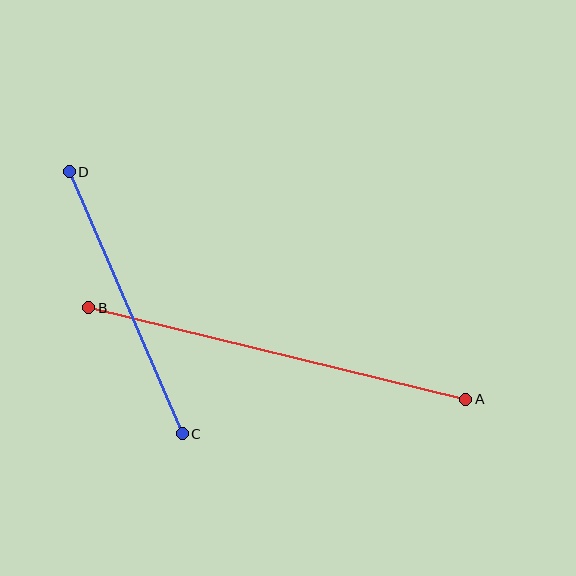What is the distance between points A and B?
The distance is approximately 388 pixels.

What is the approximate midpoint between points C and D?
The midpoint is at approximately (126, 303) pixels.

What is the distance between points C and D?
The distance is approximately 286 pixels.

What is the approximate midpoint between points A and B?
The midpoint is at approximately (277, 353) pixels.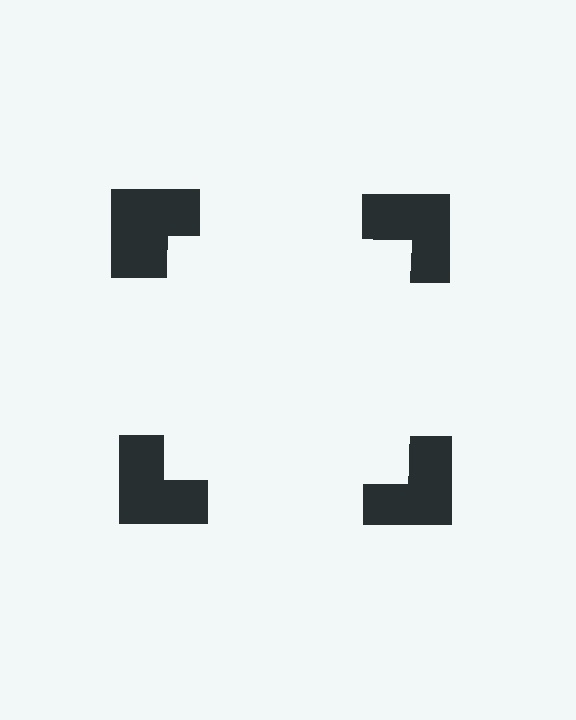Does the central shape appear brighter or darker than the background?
It typically appears slightly brighter than the background, even though no actual brightness change is drawn.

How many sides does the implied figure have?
4 sides.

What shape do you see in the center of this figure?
An illusory square — its edges are inferred from the aligned wedge cuts in the notched squares, not physically drawn.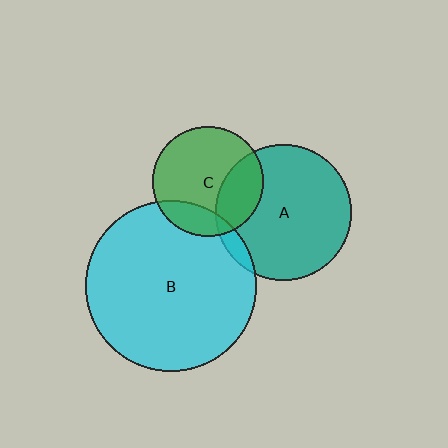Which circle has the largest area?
Circle B (cyan).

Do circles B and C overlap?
Yes.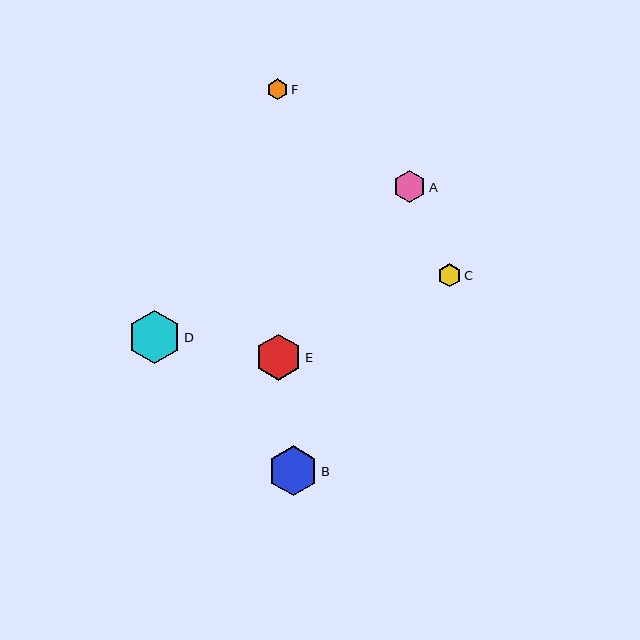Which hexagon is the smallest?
Hexagon F is the smallest with a size of approximately 21 pixels.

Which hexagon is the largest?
Hexagon D is the largest with a size of approximately 53 pixels.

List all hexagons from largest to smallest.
From largest to smallest: D, B, E, A, C, F.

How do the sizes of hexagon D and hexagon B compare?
Hexagon D and hexagon B are approximately the same size.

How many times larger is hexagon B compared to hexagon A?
Hexagon B is approximately 1.5 times the size of hexagon A.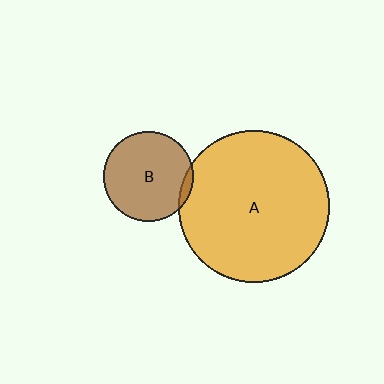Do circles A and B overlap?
Yes.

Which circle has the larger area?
Circle A (orange).